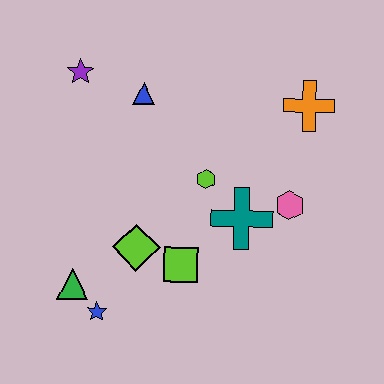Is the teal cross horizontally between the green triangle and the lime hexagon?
No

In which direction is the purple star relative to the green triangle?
The purple star is above the green triangle.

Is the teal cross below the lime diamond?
No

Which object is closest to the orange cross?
The pink hexagon is closest to the orange cross.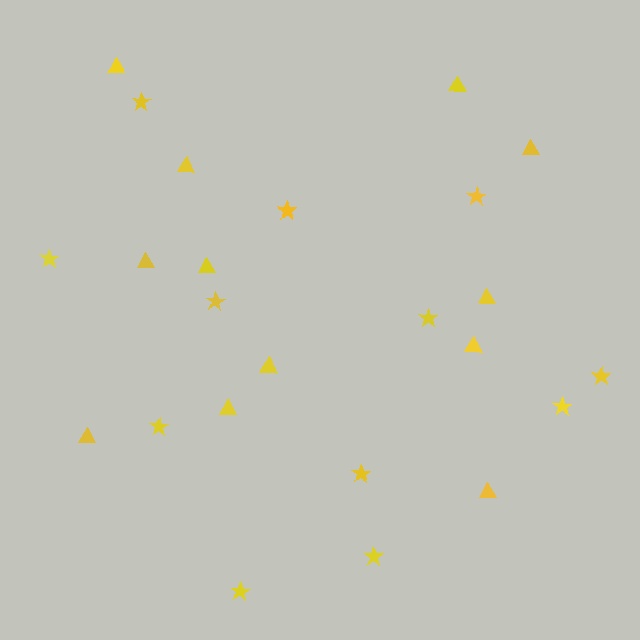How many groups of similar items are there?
There are 2 groups: one group of stars (12) and one group of triangles (12).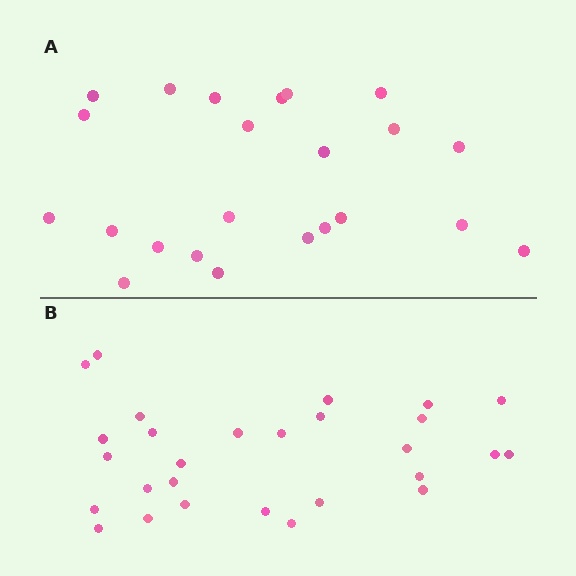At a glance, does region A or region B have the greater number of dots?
Region B (the bottom region) has more dots.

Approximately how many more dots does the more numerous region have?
Region B has about 5 more dots than region A.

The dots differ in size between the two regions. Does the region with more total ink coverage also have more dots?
No. Region A has more total ink coverage because its dots are larger, but region B actually contains more individual dots. Total area can be misleading — the number of items is what matters here.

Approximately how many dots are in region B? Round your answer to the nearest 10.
About 30 dots. (The exact count is 28, which rounds to 30.)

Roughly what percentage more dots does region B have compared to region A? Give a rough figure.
About 20% more.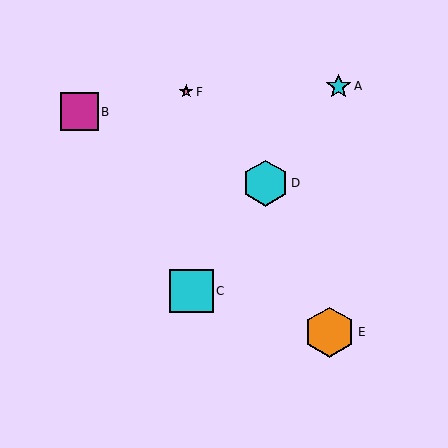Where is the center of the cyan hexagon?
The center of the cyan hexagon is at (265, 183).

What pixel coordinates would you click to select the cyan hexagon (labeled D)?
Click at (265, 183) to select the cyan hexagon D.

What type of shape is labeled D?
Shape D is a cyan hexagon.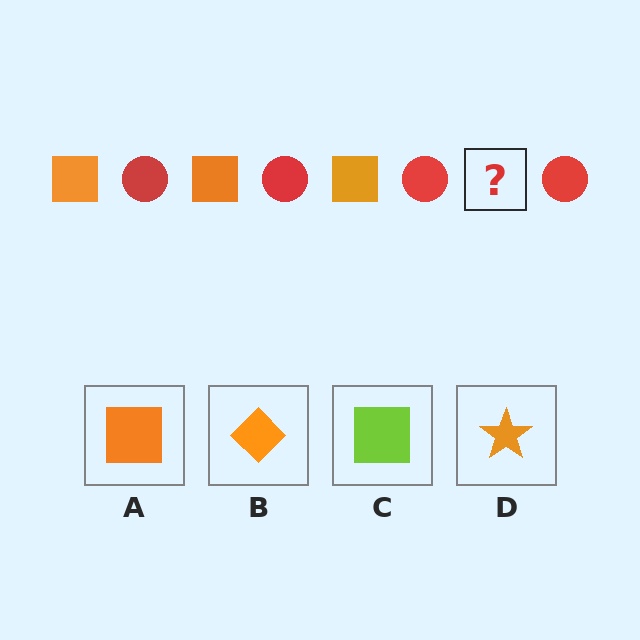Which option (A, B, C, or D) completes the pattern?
A.